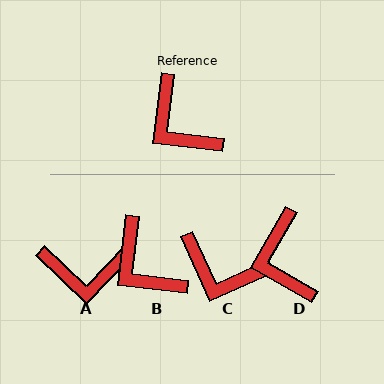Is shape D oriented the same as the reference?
No, it is off by about 23 degrees.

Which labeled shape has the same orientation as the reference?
B.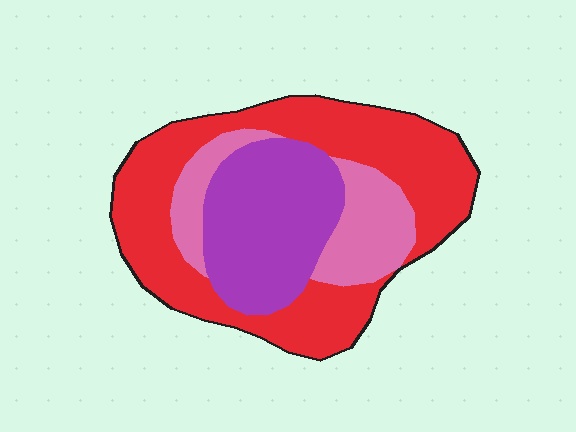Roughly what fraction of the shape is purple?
Purple covers roughly 30% of the shape.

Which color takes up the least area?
Pink, at roughly 20%.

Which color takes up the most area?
Red, at roughly 50%.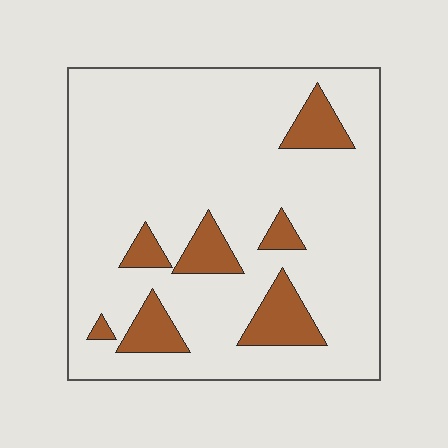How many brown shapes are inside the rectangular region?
7.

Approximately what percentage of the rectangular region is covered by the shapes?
Approximately 15%.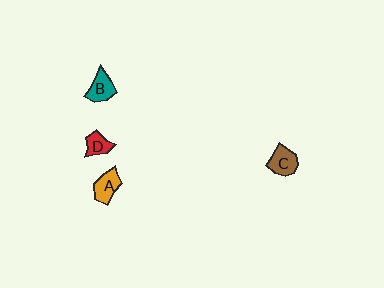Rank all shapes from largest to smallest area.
From largest to smallest: C (brown), A (orange), B (teal), D (red).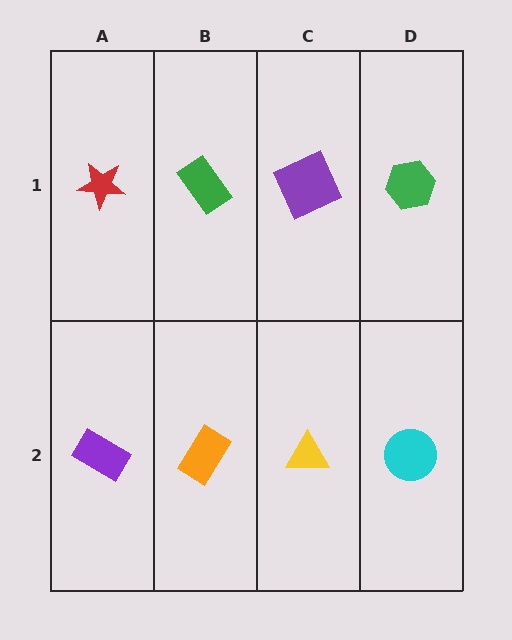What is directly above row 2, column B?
A green rectangle.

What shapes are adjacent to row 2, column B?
A green rectangle (row 1, column B), a purple rectangle (row 2, column A), a yellow triangle (row 2, column C).